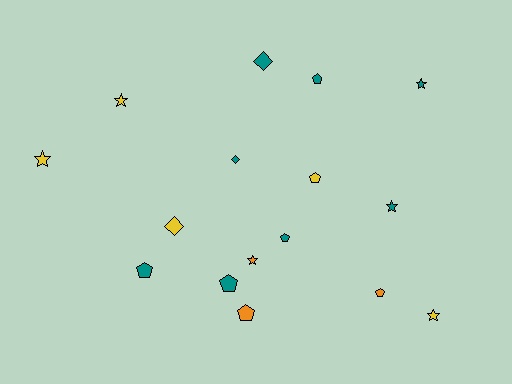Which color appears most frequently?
Teal, with 8 objects.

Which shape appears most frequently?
Pentagon, with 7 objects.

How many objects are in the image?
There are 16 objects.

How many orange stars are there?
There is 1 orange star.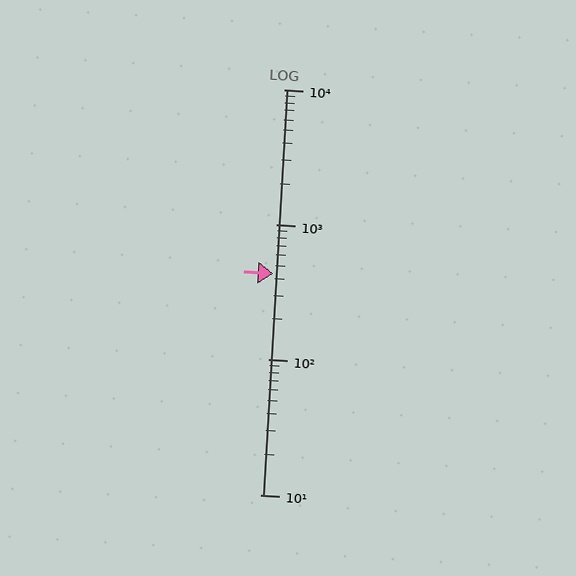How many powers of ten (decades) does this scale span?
The scale spans 3 decades, from 10 to 10000.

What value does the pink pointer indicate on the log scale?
The pointer indicates approximately 430.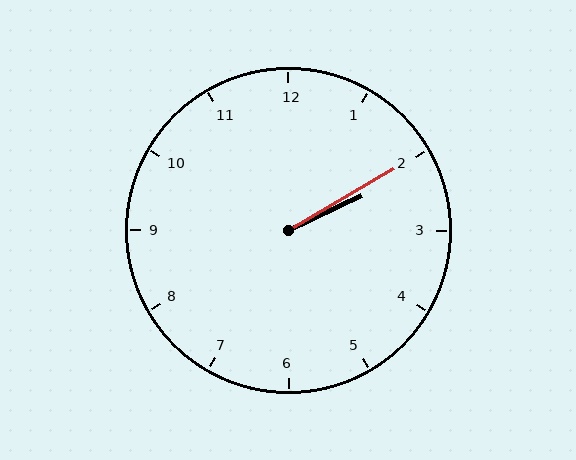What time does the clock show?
2:10.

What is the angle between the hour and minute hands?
Approximately 5 degrees.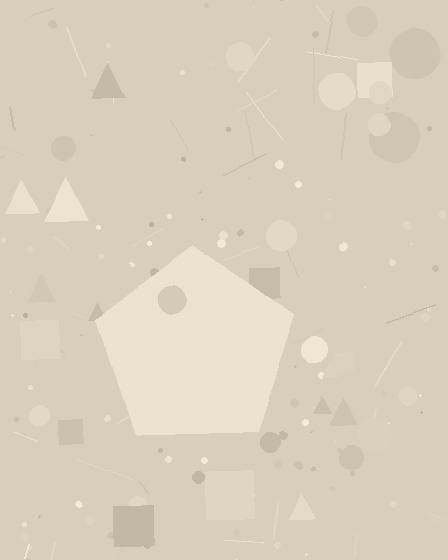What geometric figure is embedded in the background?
A pentagon is embedded in the background.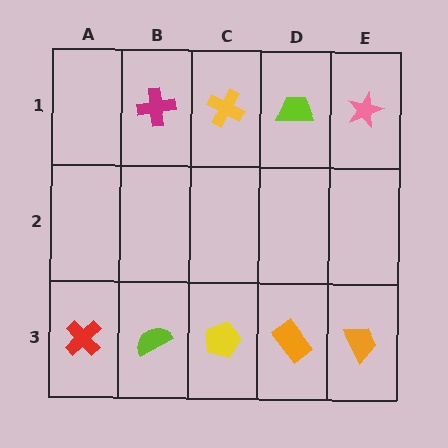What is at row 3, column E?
An orange trapezoid.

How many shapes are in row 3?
5 shapes.